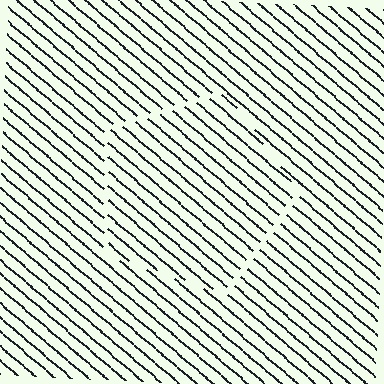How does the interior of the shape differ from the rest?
The interior of the shape contains the same grating, shifted by half a period — the contour is defined by the phase discontinuity where line-ends from the inner and outer gratings abut.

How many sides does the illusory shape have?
5 sides — the line-ends trace a pentagon.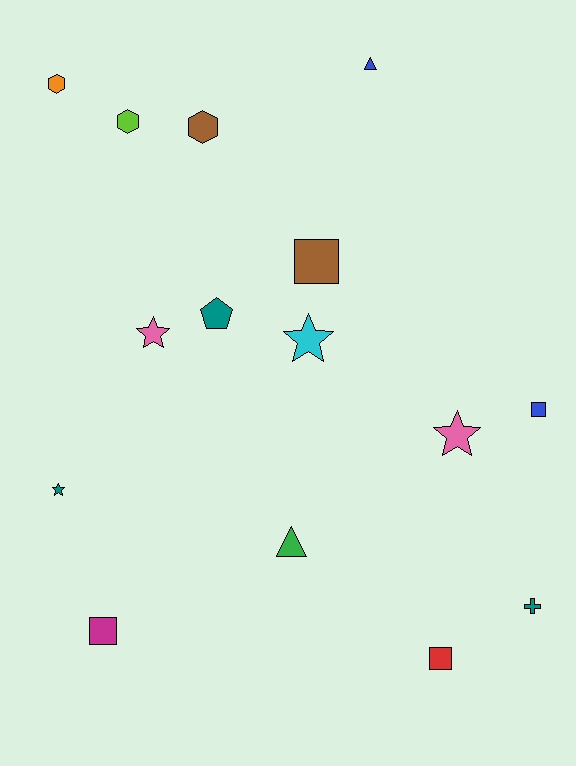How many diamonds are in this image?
There are no diamonds.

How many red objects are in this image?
There is 1 red object.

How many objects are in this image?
There are 15 objects.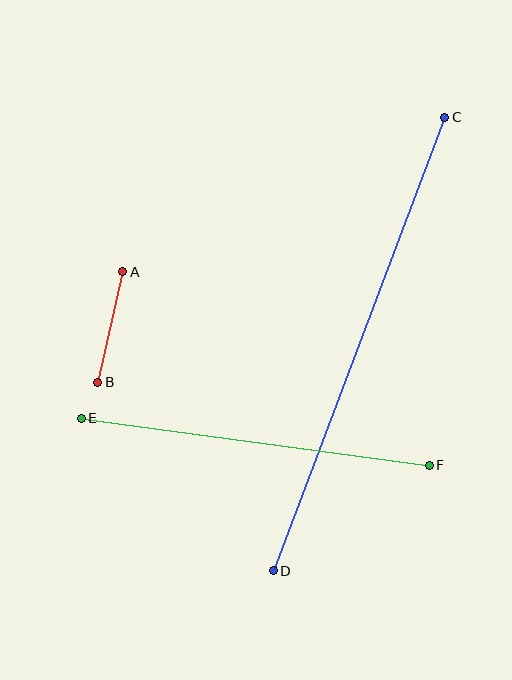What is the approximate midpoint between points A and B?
The midpoint is at approximately (110, 327) pixels.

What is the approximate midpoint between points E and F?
The midpoint is at approximately (255, 442) pixels.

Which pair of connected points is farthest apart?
Points C and D are farthest apart.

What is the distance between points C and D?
The distance is approximately 485 pixels.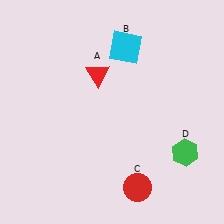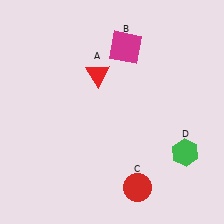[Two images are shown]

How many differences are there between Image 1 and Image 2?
There is 1 difference between the two images.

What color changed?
The square (B) changed from cyan in Image 1 to magenta in Image 2.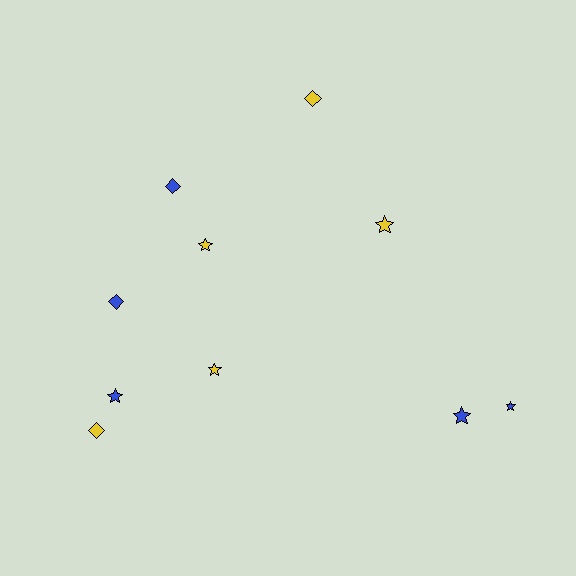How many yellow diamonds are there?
There are 2 yellow diamonds.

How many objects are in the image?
There are 10 objects.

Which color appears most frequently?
Yellow, with 5 objects.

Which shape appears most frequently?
Star, with 6 objects.